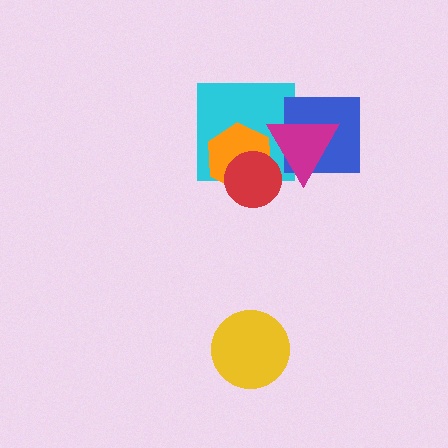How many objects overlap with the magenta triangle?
4 objects overlap with the magenta triangle.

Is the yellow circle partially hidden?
No, no other shape covers it.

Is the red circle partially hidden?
Yes, it is partially covered by another shape.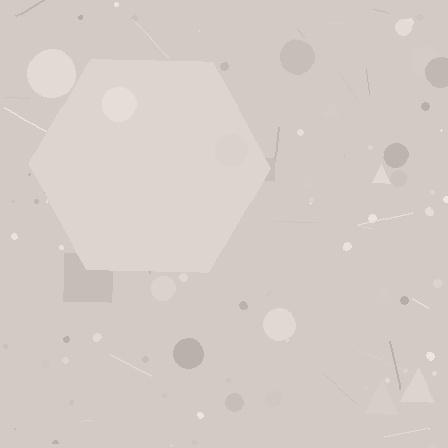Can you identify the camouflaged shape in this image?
The camouflaged shape is a hexagon.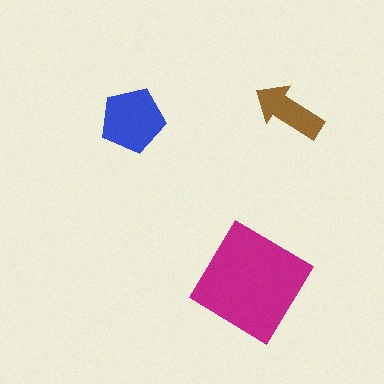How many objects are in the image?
There are 3 objects in the image.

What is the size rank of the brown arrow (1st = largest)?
3rd.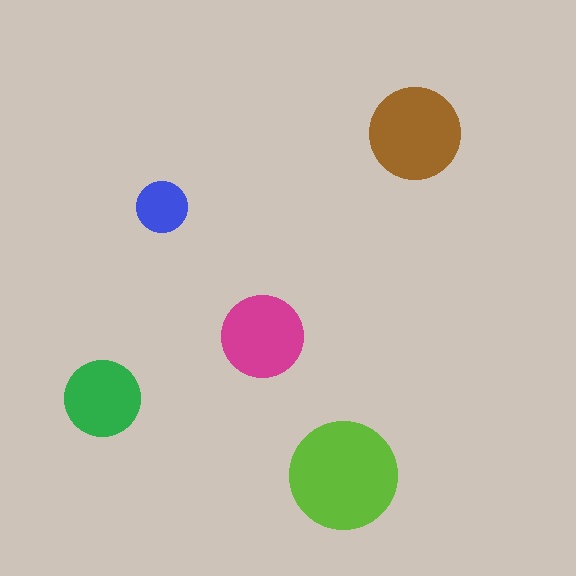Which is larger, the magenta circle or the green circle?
The magenta one.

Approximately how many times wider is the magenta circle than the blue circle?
About 1.5 times wider.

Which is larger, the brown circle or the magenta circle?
The brown one.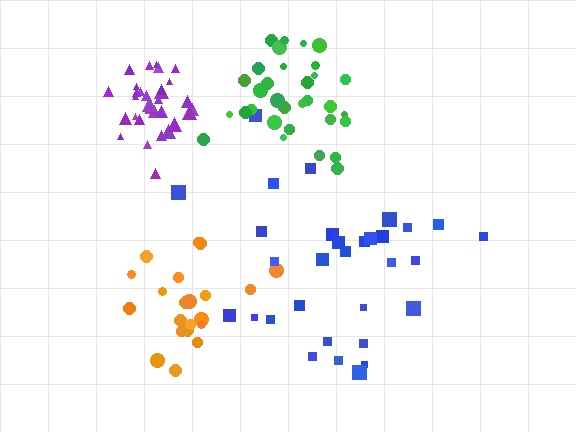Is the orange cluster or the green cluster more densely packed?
Green.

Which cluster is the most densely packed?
Purple.